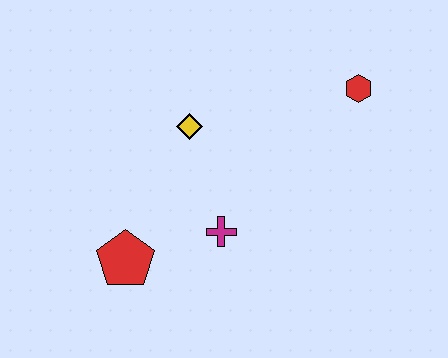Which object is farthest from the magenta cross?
The red hexagon is farthest from the magenta cross.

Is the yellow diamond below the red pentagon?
No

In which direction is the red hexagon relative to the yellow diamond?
The red hexagon is to the right of the yellow diamond.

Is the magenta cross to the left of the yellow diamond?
No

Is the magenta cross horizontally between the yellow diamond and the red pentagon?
No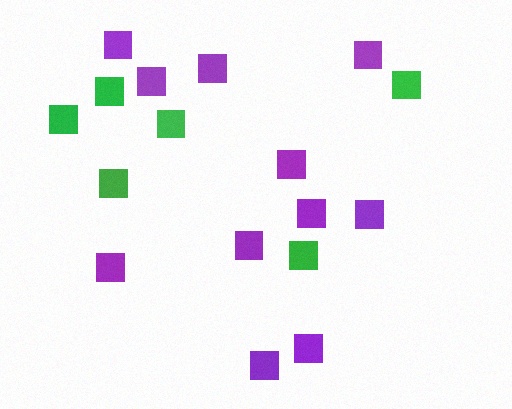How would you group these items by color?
There are 2 groups: one group of green squares (6) and one group of purple squares (11).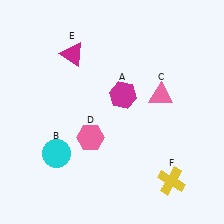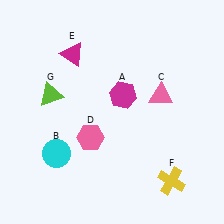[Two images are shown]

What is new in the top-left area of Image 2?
A lime triangle (G) was added in the top-left area of Image 2.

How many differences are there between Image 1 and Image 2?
There is 1 difference between the two images.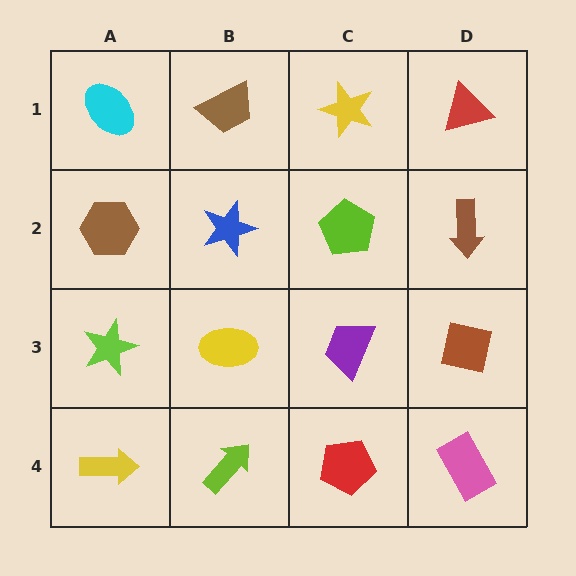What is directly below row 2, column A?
A lime star.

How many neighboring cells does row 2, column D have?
3.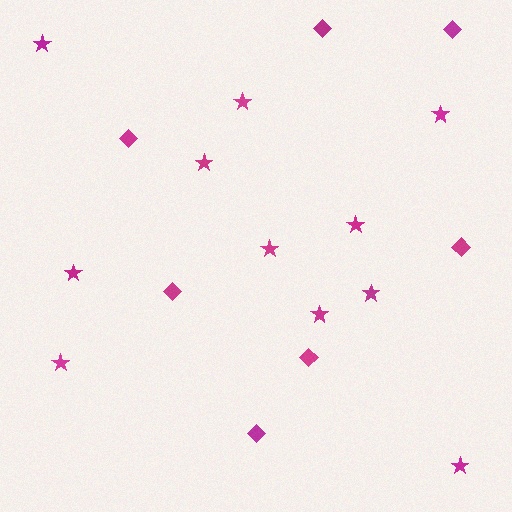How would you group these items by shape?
There are 2 groups: one group of diamonds (7) and one group of stars (11).